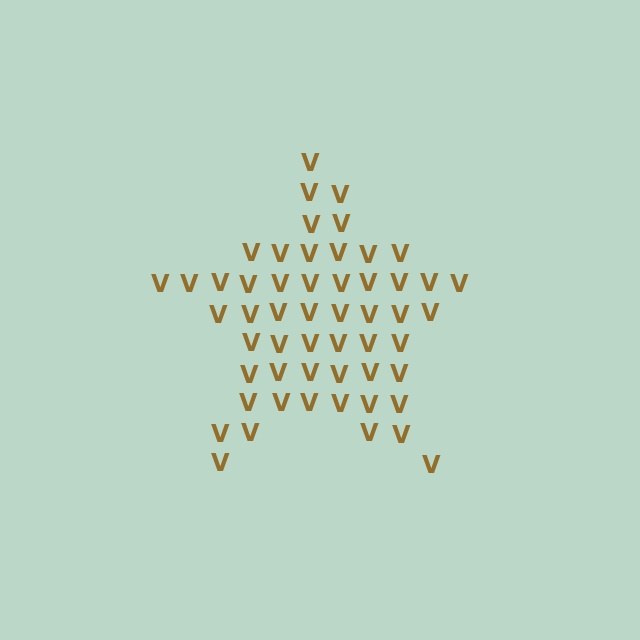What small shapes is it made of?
It is made of small letter V's.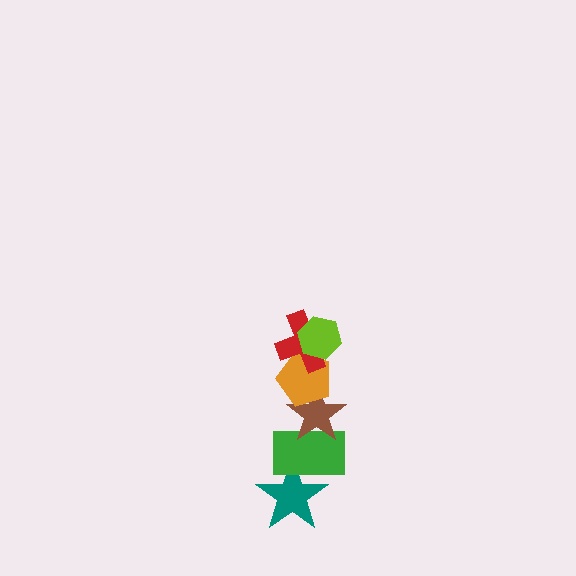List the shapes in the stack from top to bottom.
From top to bottom: the lime hexagon, the red cross, the orange pentagon, the brown star, the green rectangle, the teal star.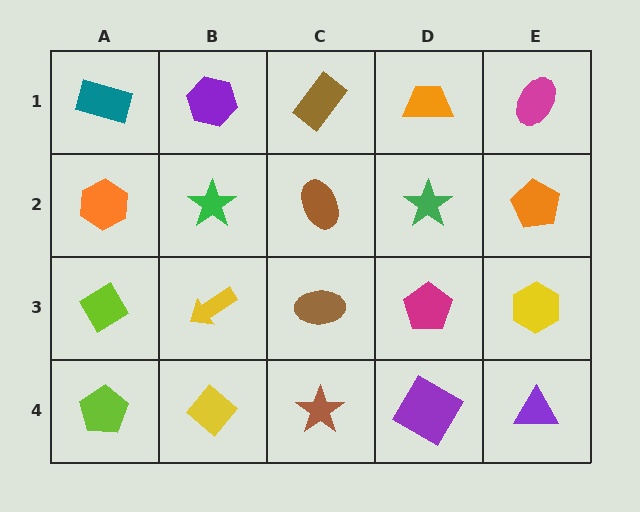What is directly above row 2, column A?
A teal rectangle.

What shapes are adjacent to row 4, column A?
A lime diamond (row 3, column A), a yellow diamond (row 4, column B).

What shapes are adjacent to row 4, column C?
A brown ellipse (row 3, column C), a yellow diamond (row 4, column B), a purple diamond (row 4, column D).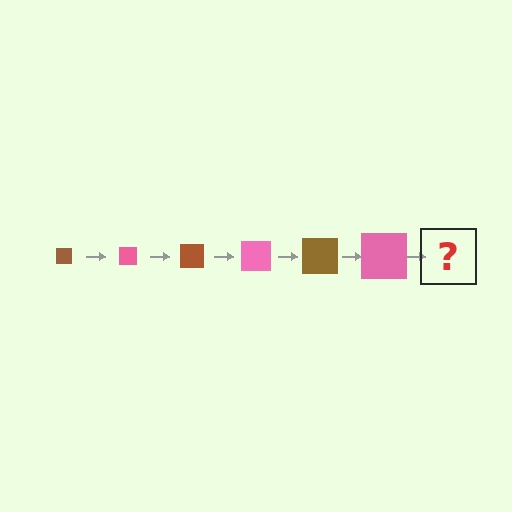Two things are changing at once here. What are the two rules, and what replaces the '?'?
The two rules are that the square grows larger each step and the color cycles through brown and pink. The '?' should be a brown square, larger than the previous one.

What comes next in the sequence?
The next element should be a brown square, larger than the previous one.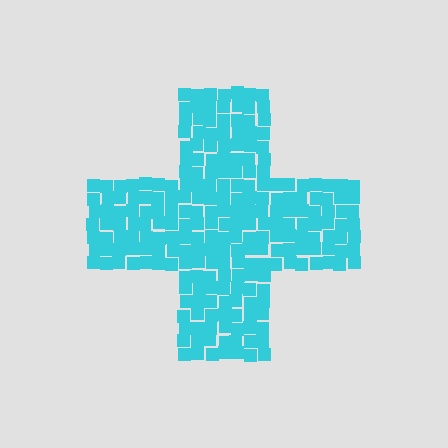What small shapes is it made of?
It is made of small squares.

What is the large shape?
The large shape is a cross.